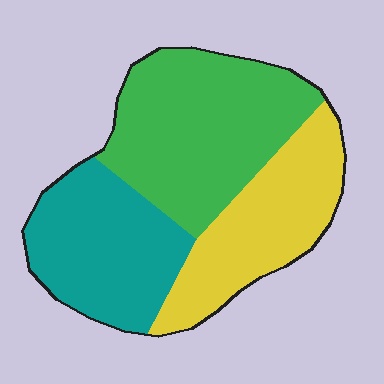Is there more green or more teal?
Green.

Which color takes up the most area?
Green, at roughly 40%.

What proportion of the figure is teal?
Teal covers about 30% of the figure.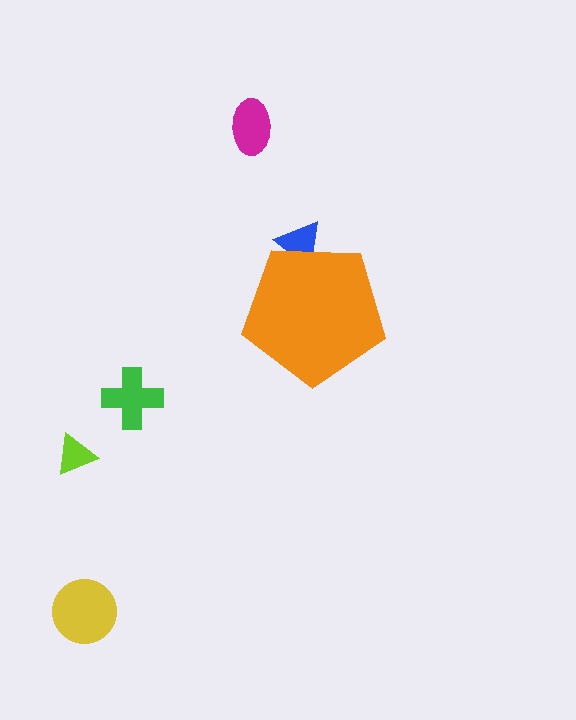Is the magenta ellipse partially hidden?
No, the magenta ellipse is fully visible.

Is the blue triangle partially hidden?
Yes, the blue triangle is partially hidden behind the orange pentagon.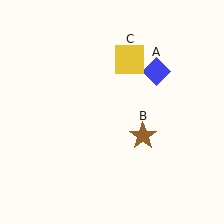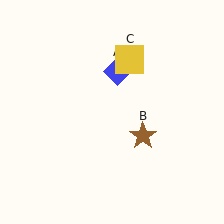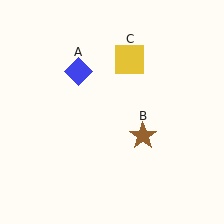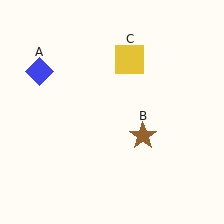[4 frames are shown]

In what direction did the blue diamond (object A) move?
The blue diamond (object A) moved left.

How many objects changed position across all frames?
1 object changed position: blue diamond (object A).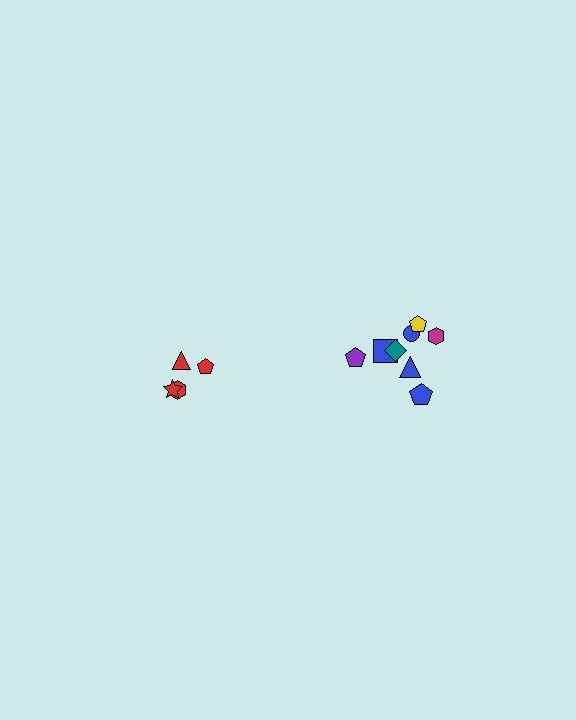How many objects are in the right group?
There are 8 objects.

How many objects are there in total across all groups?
There are 12 objects.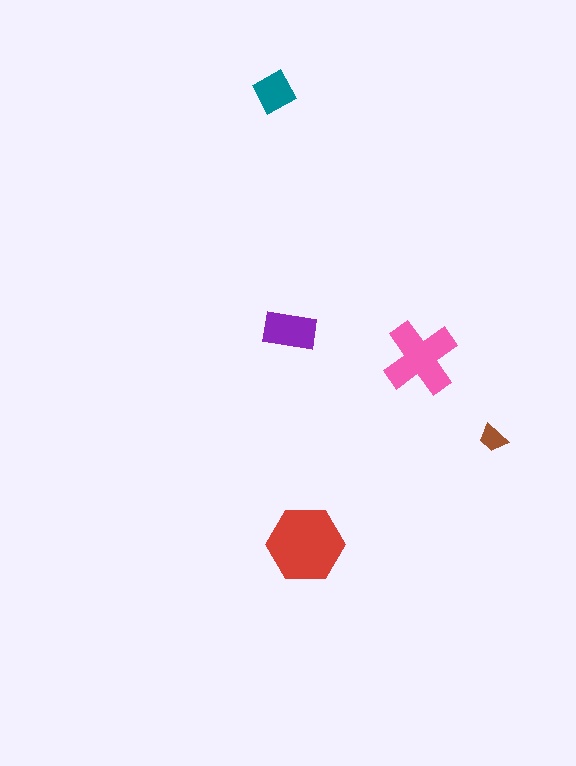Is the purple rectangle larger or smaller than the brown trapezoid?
Larger.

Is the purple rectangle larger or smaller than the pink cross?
Smaller.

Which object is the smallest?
The brown trapezoid.